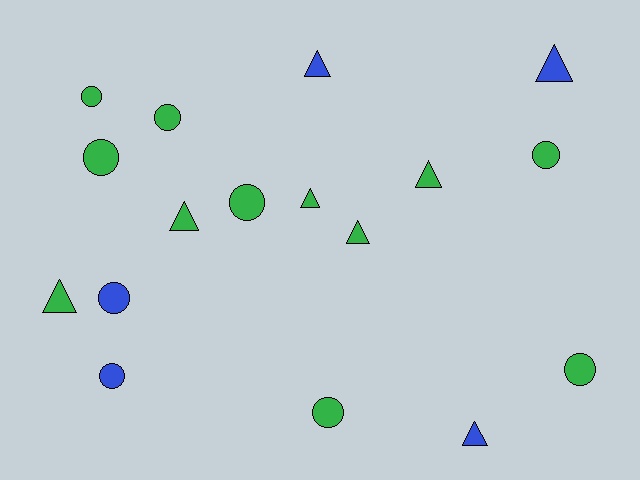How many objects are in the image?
There are 17 objects.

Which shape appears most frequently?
Circle, with 9 objects.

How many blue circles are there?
There are 2 blue circles.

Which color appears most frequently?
Green, with 12 objects.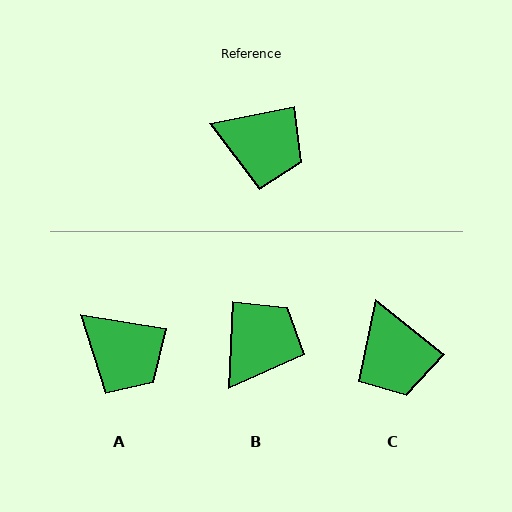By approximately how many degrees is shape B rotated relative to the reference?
Approximately 76 degrees counter-clockwise.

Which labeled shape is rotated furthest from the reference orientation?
B, about 76 degrees away.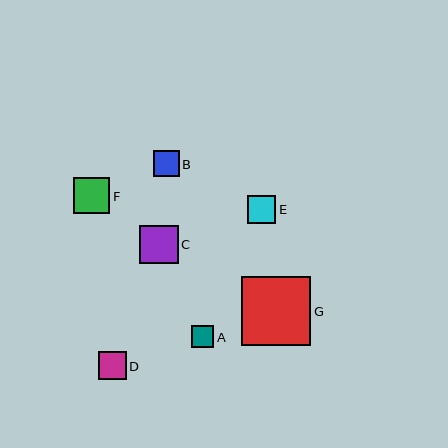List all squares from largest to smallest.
From largest to smallest: G, C, F, E, D, B, A.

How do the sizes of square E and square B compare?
Square E and square B are approximately the same size.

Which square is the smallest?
Square A is the smallest with a size of approximately 23 pixels.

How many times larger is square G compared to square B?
Square G is approximately 2.7 times the size of square B.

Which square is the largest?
Square G is the largest with a size of approximately 69 pixels.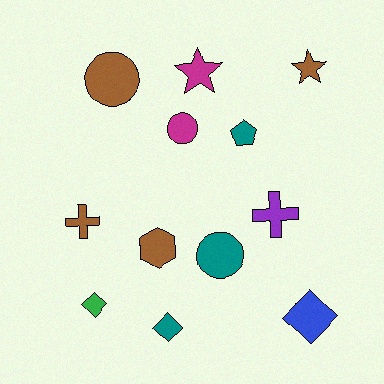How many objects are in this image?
There are 12 objects.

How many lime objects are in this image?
There are no lime objects.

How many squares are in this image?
There are no squares.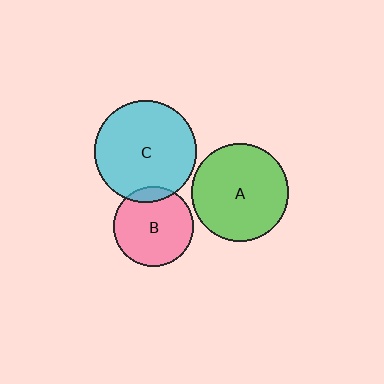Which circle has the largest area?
Circle C (cyan).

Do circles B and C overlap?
Yes.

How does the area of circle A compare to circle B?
Approximately 1.5 times.